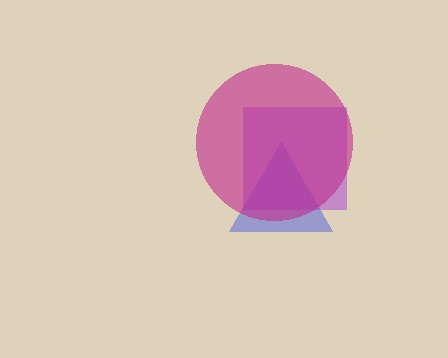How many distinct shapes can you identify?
There are 3 distinct shapes: a blue triangle, a purple square, a magenta circle.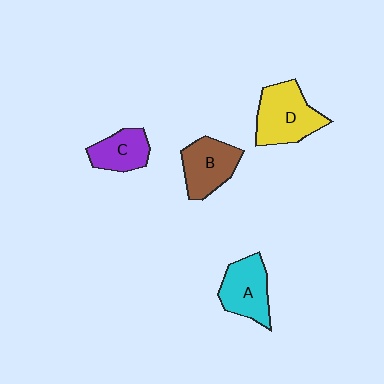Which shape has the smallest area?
Shape C (purple).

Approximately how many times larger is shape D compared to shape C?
Approximately 1.6 times.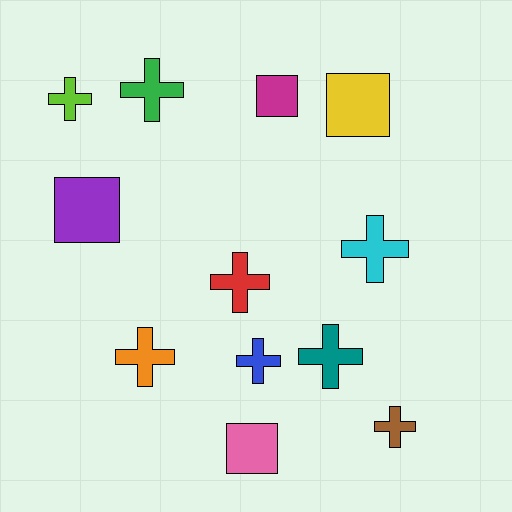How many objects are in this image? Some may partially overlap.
There are 12 objects.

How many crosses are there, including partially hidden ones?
There are 8 crosses.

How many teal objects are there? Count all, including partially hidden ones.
There is 1 teal object.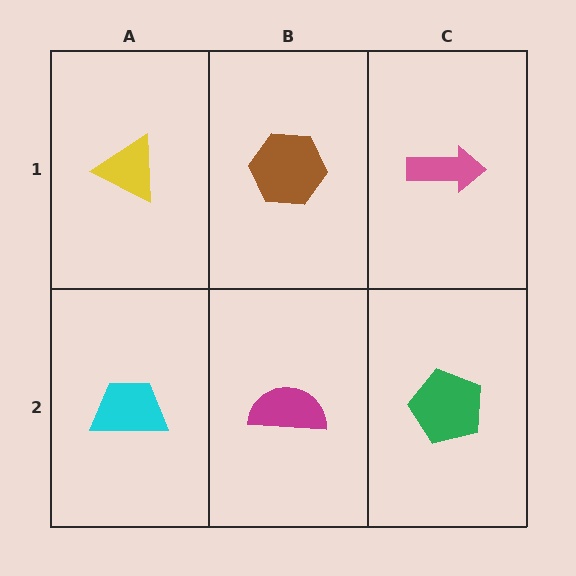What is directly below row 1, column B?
A magenta semicircle.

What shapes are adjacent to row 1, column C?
A green pentagon (row 2, column C), a brown hexagon (row 1, column B).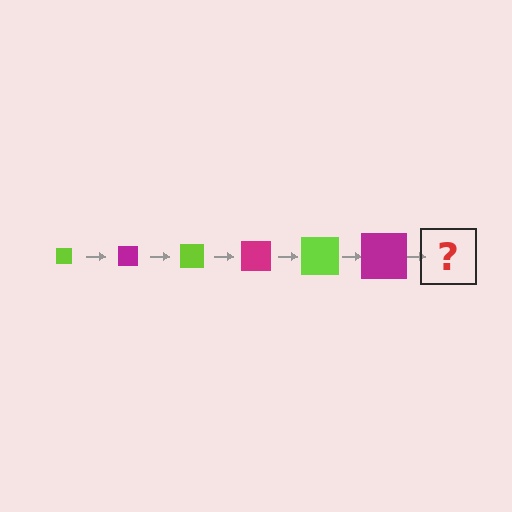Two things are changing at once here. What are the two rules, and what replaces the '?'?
The two rules are that the square grows larger each step and the color cycles through lime and magenta. The '?' should be a lime square, larger than the previous one.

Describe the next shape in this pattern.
It should be a lime square, larger than the previous one.